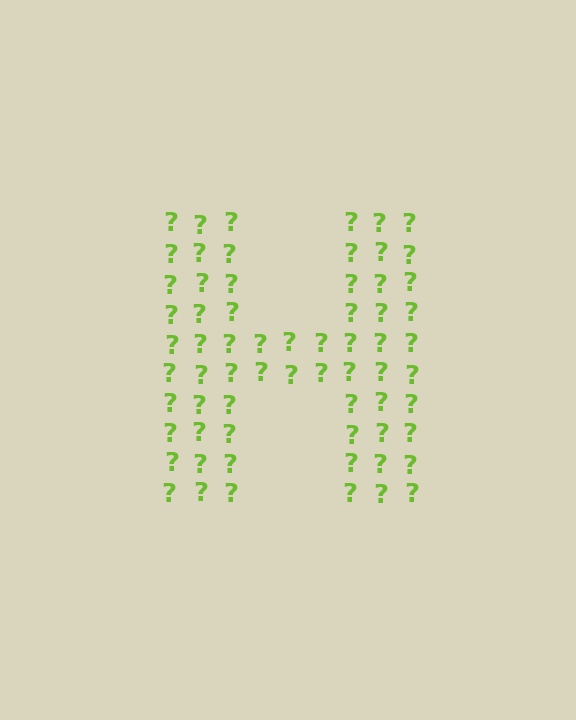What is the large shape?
The large shape is the letter H.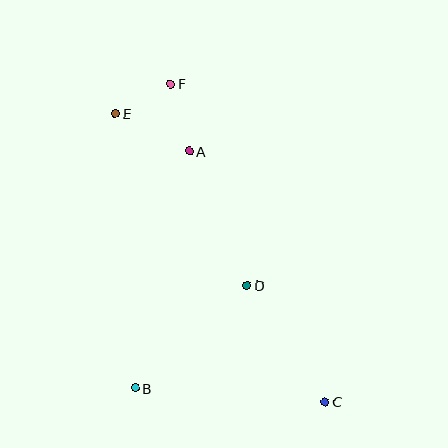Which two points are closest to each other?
Points E and F are closest to each other.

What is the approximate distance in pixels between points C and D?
The distance between C and D is approximately 140 pixels.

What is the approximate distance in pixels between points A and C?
The distance between A and C is approximately 285 pixels.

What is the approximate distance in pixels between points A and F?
The distance between A and F is approximately 70 pixels.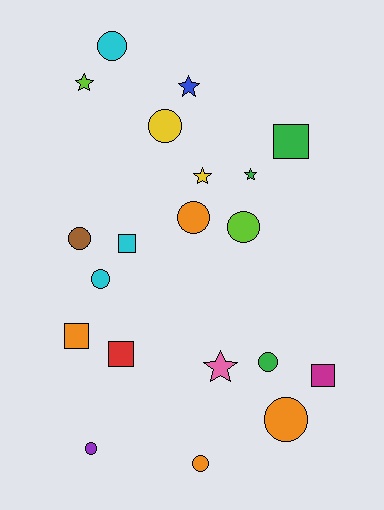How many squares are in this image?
There are 5 squares.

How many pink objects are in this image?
There is 1 pink object.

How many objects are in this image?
There are 20 objects.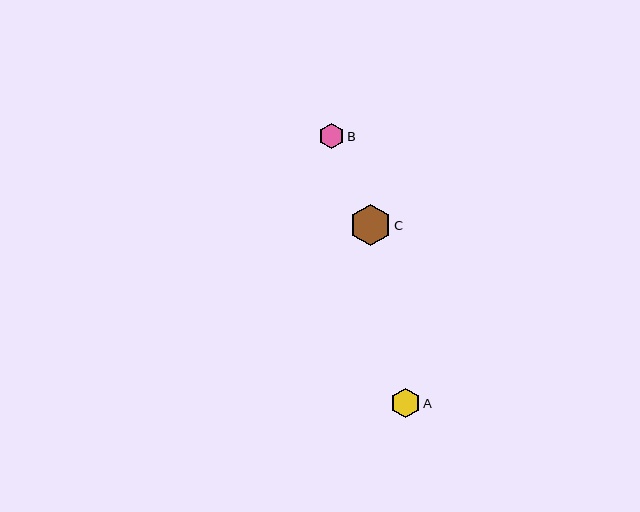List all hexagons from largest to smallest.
From largest to smallest: C, A, B.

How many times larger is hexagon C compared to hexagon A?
Hexagon C is approximately 1.4 times the size of hexagon A.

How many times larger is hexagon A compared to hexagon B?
Hexagon A is approximately 1.2 times the size of hexagon B.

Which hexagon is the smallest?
Hexagon B is the smallest with a size of approximately 25 pixels.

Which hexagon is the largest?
Hexagon C is the largest with a size of approximately 41 pixels.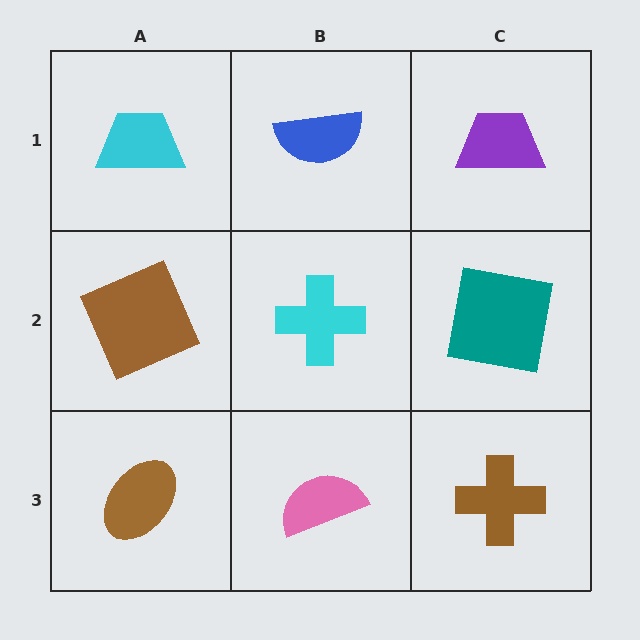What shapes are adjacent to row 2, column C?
A purple trapezoid (row 1, column C), a brown cross (row 3, column C), a cyan cross (row 2, column B).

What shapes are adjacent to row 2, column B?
A blue semicircle (row 1, column B), a pink semicircle (row 3, column B), a brown square (row 2, column A), a teal square (row 2, column C).